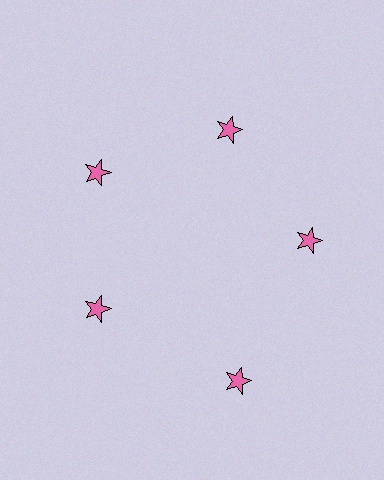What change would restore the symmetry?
The symmetry would be restored by moving it inward, back onto the ring so that all 5 stars sit at equal angles and equal distance from the center.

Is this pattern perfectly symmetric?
No. The 5 pink stars are arranged in a ring, but one element near the 5 o'clock position is pushed outward from the center, breaking the 5-fold rotational symmetry.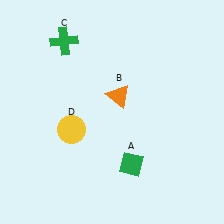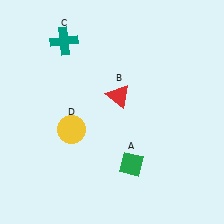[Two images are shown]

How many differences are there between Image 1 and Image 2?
There are 2 differences between the two images.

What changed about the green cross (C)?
In Image 1, C is green. In Image 2, it changed to teal.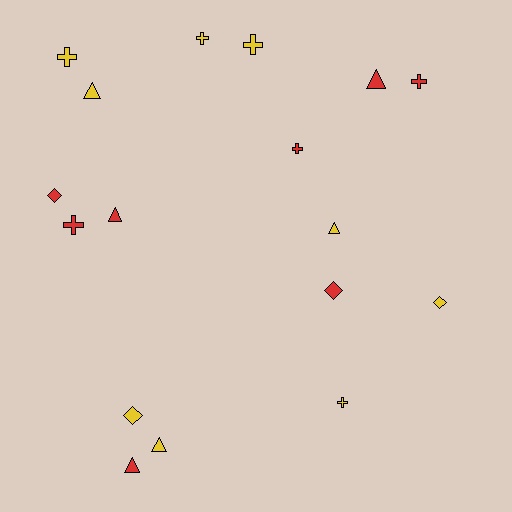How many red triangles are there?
There are 3 red triangles.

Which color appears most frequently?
Yellow, with 9 objects.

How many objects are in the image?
There are 17 objects.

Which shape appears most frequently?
Cross, with 7 objects.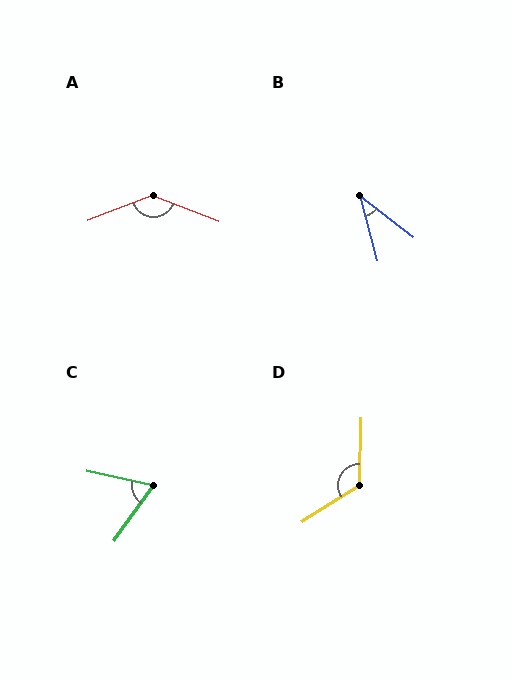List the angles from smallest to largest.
B (37°), C (67°), D (124°), A (138°).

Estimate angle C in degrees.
Approximately 67 degrees.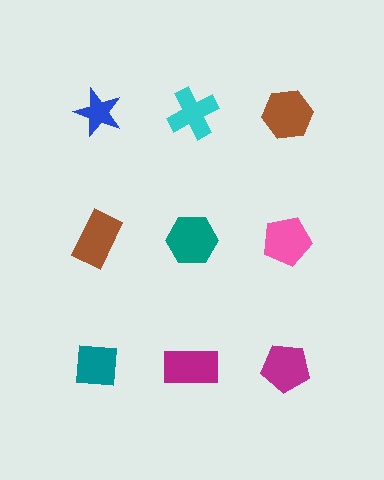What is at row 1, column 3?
A brown hexagon.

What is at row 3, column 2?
A magenta rectangle.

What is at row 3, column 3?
A magenta pentagon.